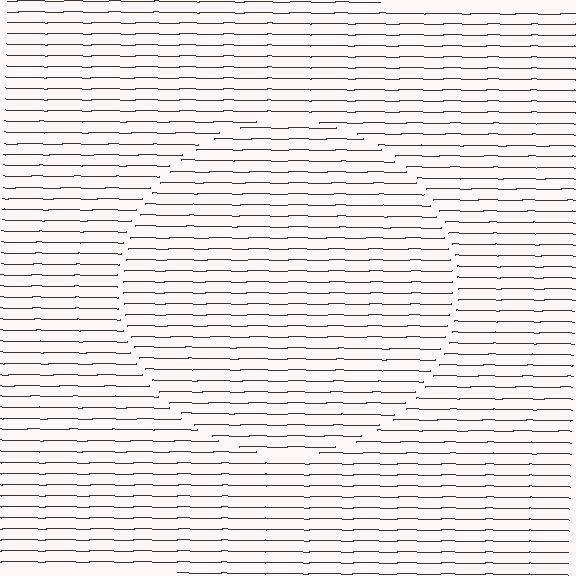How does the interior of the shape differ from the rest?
The interior of the shape contains the same grating, shifted by half a period — the contour is defined by the phase discontinuity where line-ends from the inner and outer gratings abut.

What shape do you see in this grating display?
An illusory circle. The interior of the shape contains the same grating, shifted by half a period — the contour is defined by the phase discontinuity where line-ends from the inner and outer gratings abut.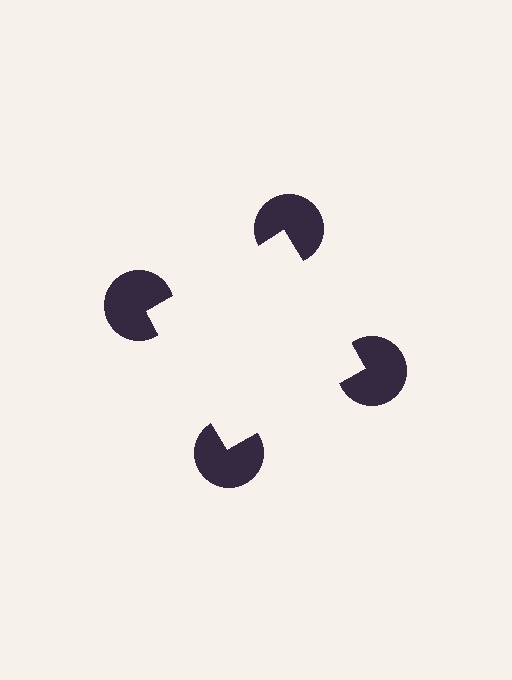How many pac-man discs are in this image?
There are 4 — one at each vertex of the illusory square.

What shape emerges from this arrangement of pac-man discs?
An illusory square — its edges are inferred from the aligned wedge cuts in the pac-man discs, not physically drawn.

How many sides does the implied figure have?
4 sides.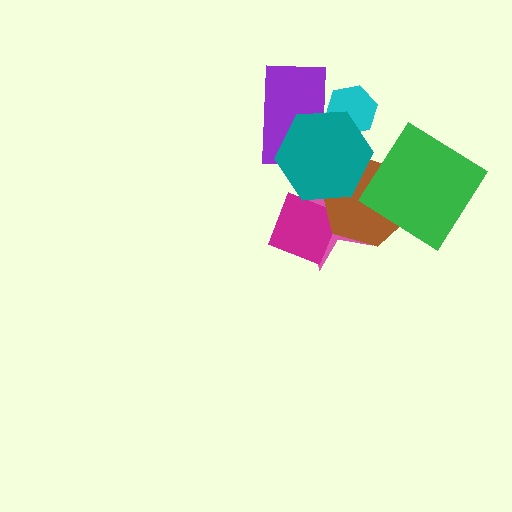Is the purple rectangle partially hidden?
Yes, it is partially covered by another shape.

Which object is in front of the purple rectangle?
The teal hexagon is in front of the purple rectangle.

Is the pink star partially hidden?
Yes, it is partially covered by another shape.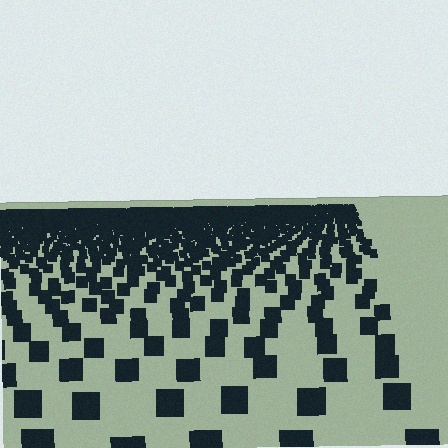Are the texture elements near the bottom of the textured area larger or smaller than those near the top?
Larger. Near the bottom, elements are closer to the viewer and appear at a bigger on-screen size.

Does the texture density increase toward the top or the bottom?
Density increases toward the top.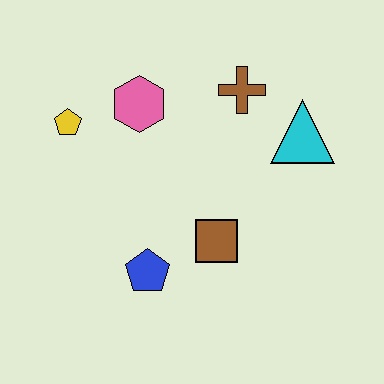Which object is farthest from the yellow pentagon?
The cyan triangle is farthest from the yellow pentagon.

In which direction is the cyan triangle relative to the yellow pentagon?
The cyan triangle is to the right of the yellow pentagon.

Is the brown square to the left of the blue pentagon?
No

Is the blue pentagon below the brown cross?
Yes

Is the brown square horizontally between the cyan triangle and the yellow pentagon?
Yes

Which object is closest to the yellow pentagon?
The pink hexagon is closest to the yellow pentagon.